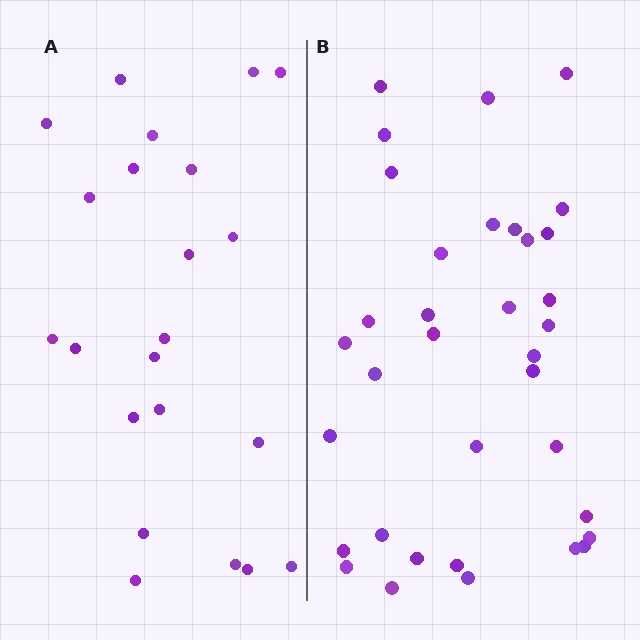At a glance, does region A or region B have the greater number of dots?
Region B (the right region) has more dots.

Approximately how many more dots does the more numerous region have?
Region B has approximately 15 more dots than region A.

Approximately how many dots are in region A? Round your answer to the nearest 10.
About 20 dots. (The exact count is 22, which rounds to 20.)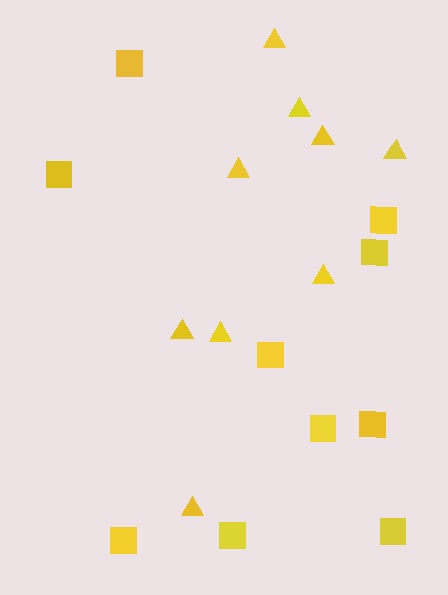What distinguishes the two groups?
There are 2 groups: one group of squares (10) and one group of triangles (9).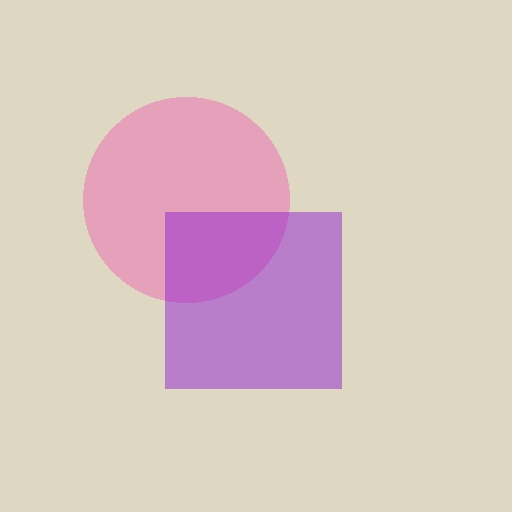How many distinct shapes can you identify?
There are 2 distinct shapes: a pink circle, a purple square.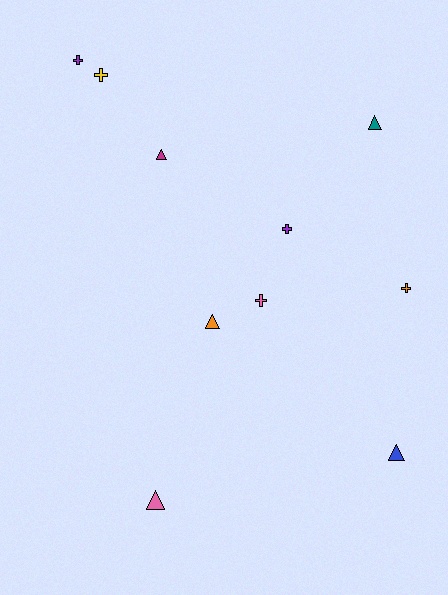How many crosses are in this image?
There are 5 crosses.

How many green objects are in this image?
There are no green objects.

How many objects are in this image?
There are 10 objects.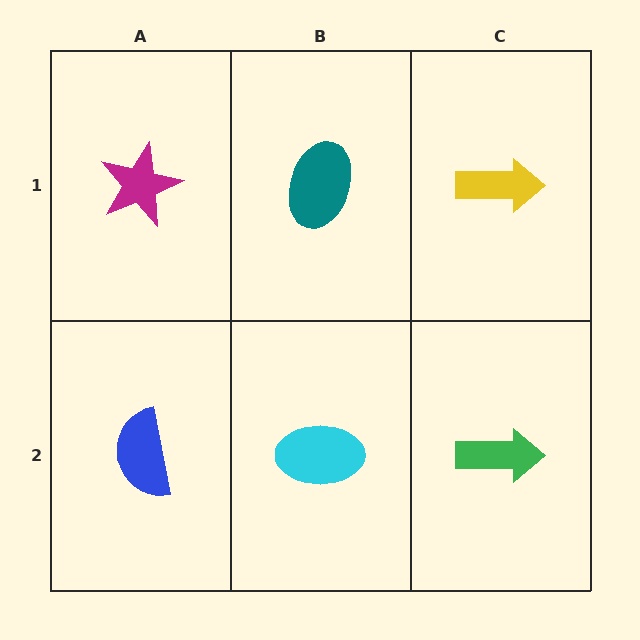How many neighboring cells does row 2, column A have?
2.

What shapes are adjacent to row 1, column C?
A green arrow (row 2, column C), a teal ellipse (row 1, column B).